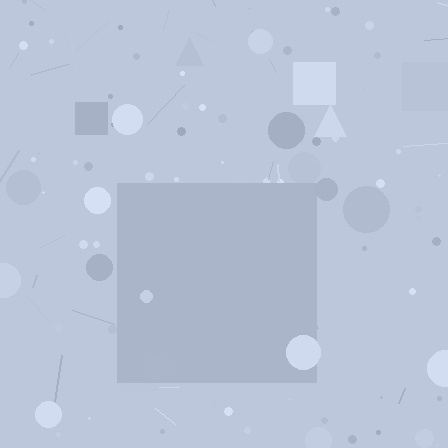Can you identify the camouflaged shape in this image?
The camouflaged shape is a square.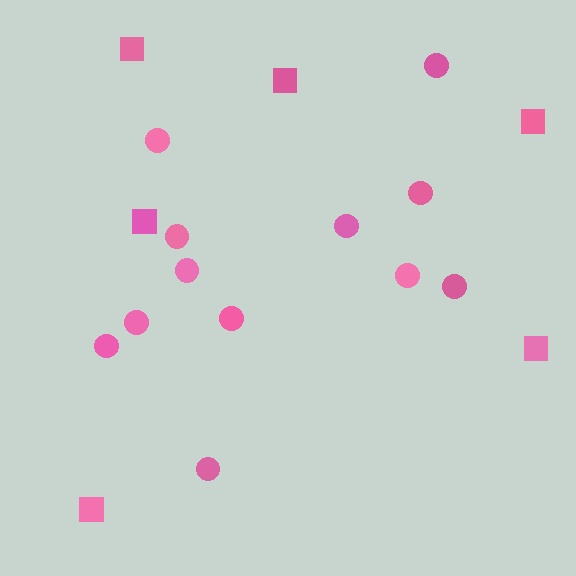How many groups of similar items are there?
There are 2 groups: one group of squares (6) and one group of circles (12).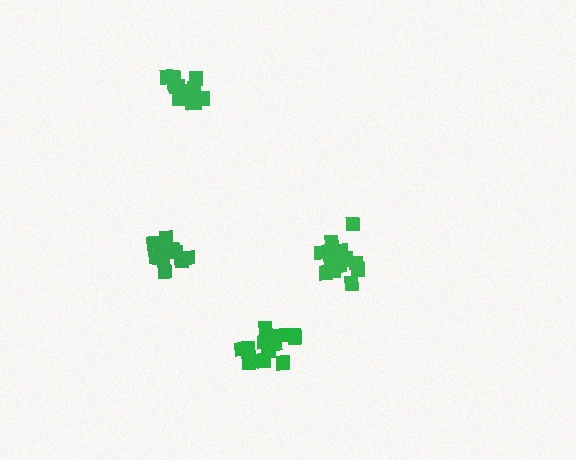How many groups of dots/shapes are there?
There are 4 groups.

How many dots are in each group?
Group 1: 12 dots, Group 2: 14 dots, Group 3: 15 dots, Group 4: 13 dots (54 total).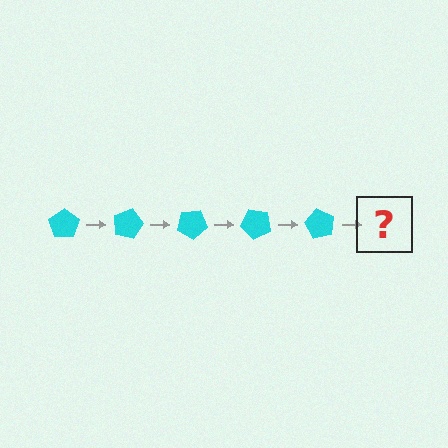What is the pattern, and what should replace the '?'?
The pattern is that the pentagon rotates 15 degrees each step. The '?' should be a cyan pentagon rotated 75 degrees.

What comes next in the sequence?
The next element should be a cyan pentagon rotated 75 degrees.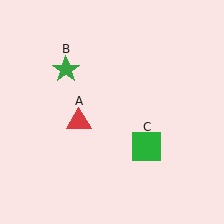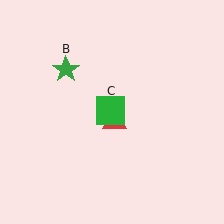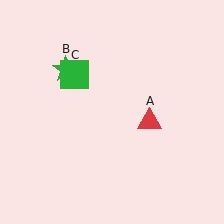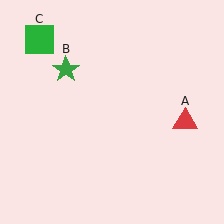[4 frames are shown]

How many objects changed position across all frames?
2 objects changed position: red triangle (object A), green square (object C).